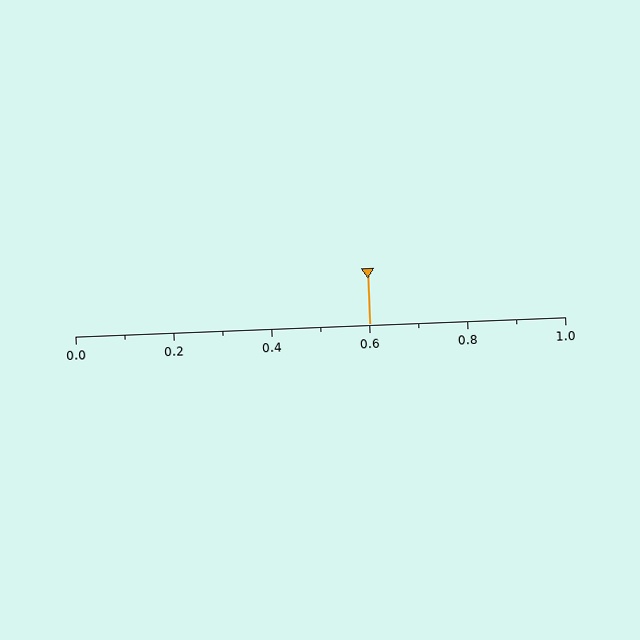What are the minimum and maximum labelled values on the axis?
The axis runs from 0.0 to 1.0.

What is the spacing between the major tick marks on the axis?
The major ticks are spaced 0.2 apart.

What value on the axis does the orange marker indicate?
The marker indicates approximately 0.6.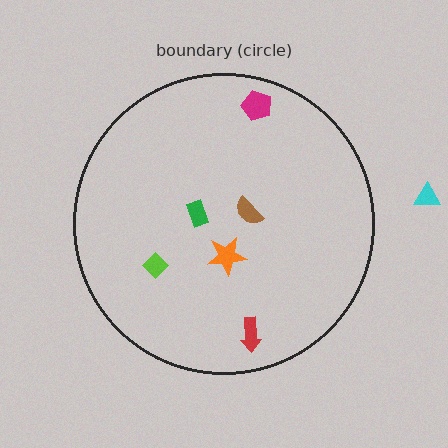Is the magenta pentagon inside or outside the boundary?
Inside.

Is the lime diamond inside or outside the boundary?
Inside.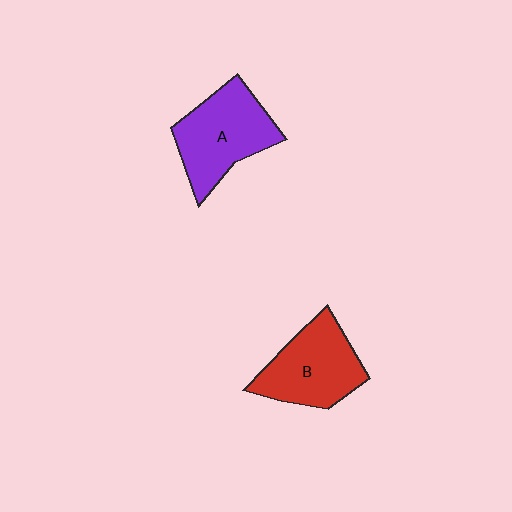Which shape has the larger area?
Shape A (purple).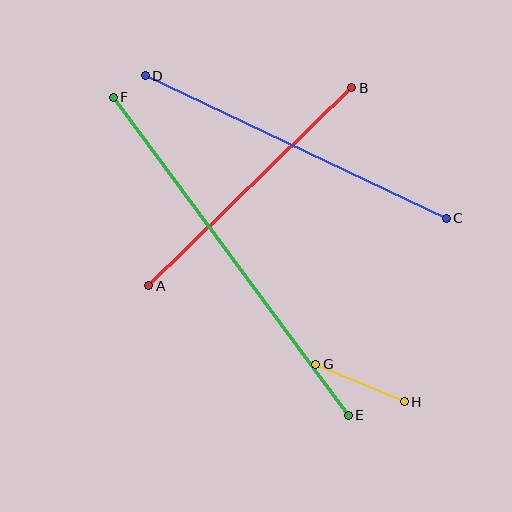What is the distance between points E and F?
The distance is approximately 396 pixels.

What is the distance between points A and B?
The distance is approximately 283 pixels.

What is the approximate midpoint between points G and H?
The midpoint is at approximately (360, 383) pixels.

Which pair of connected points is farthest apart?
Points E and F are farthest apart.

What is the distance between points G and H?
The distance is approximately 96 pixels.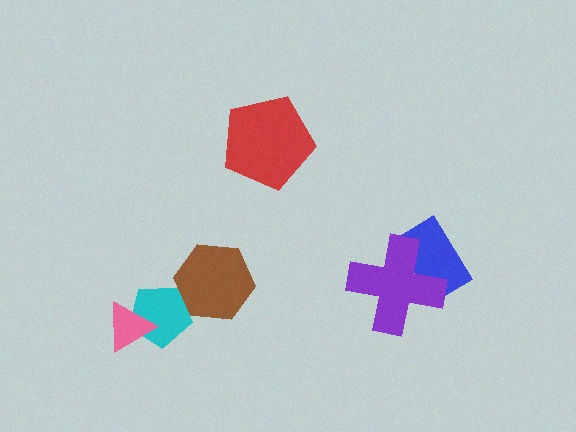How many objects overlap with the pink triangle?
1 object overlaps with the pink triangle.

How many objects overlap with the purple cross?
1 object overlaps with the purple cross.